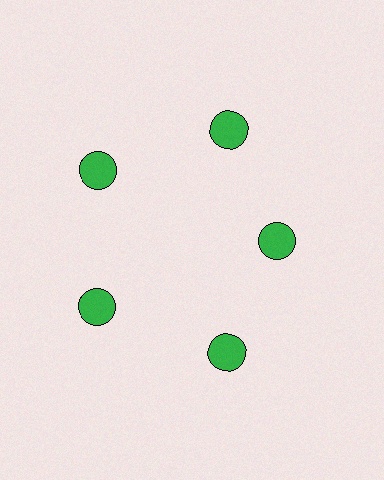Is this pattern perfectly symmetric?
No. The 5 green circles are arranged in a ring, but one element near the 3 o'clock position is pulled inward toward the center, breaking the 5-fold rotational symmetry.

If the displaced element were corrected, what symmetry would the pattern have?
It would have 5-fold rotational symmetry — the pattern would map onto itself every 72 degrees.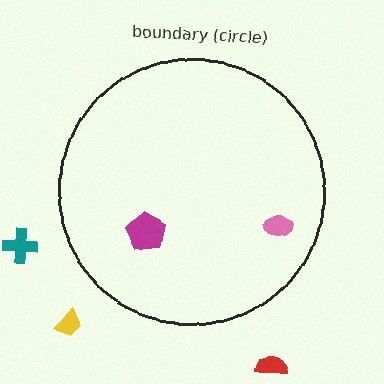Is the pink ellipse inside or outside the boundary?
Inside.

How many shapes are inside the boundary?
2 inside, 3 outside.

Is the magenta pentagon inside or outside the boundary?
Inside.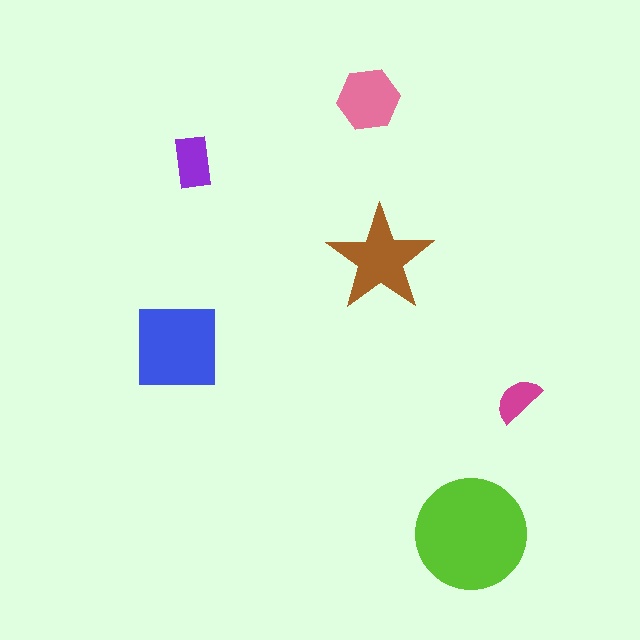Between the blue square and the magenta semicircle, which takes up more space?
The blue square.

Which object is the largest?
The lime circle.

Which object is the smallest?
The magenta semicircle.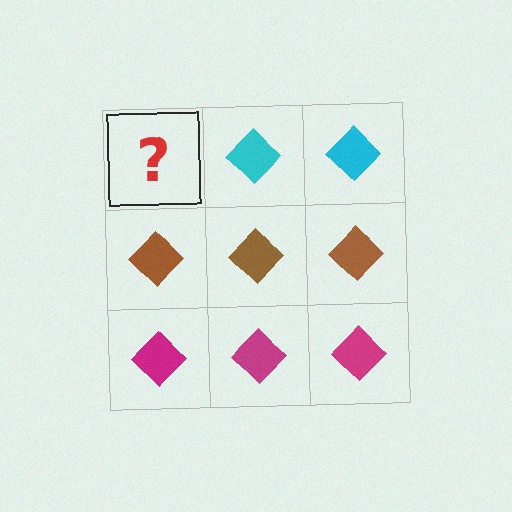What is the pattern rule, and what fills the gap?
The rule is that each row has a consistent color. The gap should be filled with a cyan diamond.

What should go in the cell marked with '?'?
The missing cell should contain a cyan diamond.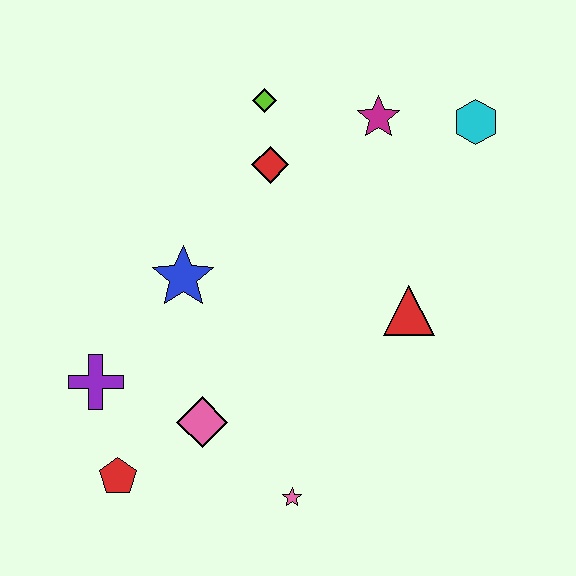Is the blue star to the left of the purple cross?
No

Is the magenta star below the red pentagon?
No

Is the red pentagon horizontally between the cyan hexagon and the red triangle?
No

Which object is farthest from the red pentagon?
The cyan hexagon is farthest from the red pentagon.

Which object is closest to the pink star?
The pink diamond is closest to the pink star.